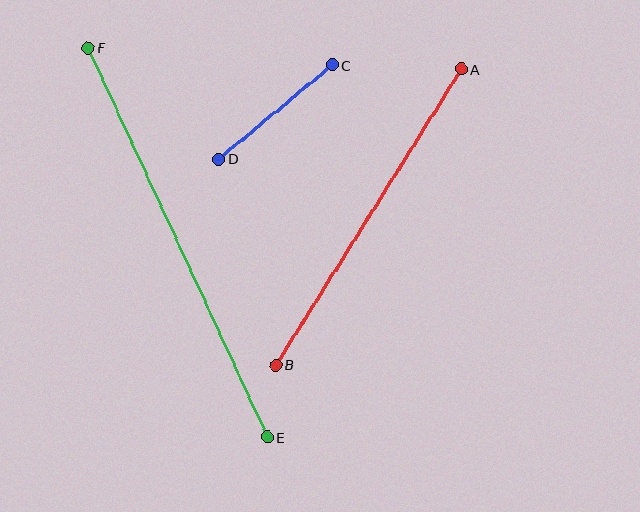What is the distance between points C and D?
The distance is approximately 148 pixels.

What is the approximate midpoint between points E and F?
The midpoint is at approximately (178, 243) pixels.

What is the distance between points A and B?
The distance is approximately 350 pixels.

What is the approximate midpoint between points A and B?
The midpoint is at approximately (368, 217) pixels.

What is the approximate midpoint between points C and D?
The midpoint is at approximately (276, 112) pixels.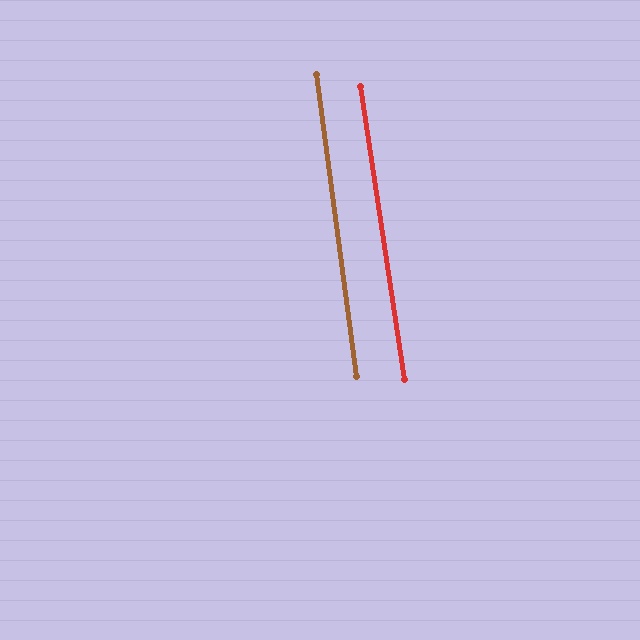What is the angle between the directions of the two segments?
Approximately 1 degree.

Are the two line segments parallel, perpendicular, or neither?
Parallel — their directions differ by only 0.9°.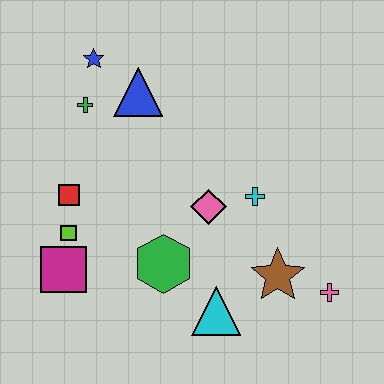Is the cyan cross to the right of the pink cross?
No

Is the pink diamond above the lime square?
Yes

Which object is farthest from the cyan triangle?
The blue star is farthest from the cyan triangle.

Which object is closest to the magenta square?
The lime square is closest to the magenta square.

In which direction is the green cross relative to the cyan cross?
The green cross is to the left of the cyan cross.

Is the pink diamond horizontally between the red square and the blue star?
No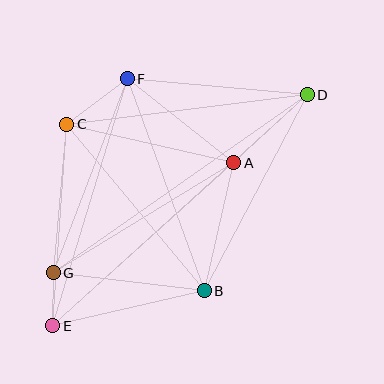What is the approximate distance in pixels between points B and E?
The distance between B and E is approximately 155 pixels.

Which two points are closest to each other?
Points E and G are closest to each other.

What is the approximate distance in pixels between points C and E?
The distance between C and E is approximately 202 pixels.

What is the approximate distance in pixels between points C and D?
The distance between C and D is approximately 242 pixels.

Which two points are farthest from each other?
Points D and E are farthest from each other.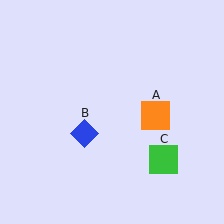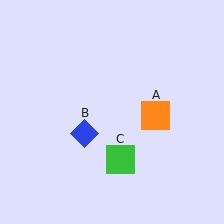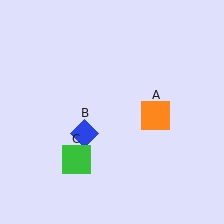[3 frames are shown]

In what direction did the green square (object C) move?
The green square (object C) moved left.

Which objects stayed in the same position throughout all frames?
Orange square (object A) and blue diamond (object B) remained stationary.